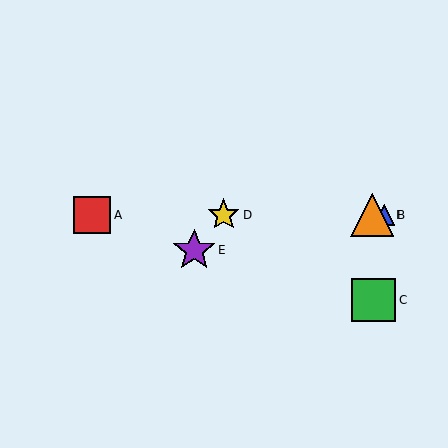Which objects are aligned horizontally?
Objects A, B, D, F are aligned horizontally.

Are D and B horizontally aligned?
Yes, both are at y≈215.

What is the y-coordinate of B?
Object B is at y≈215.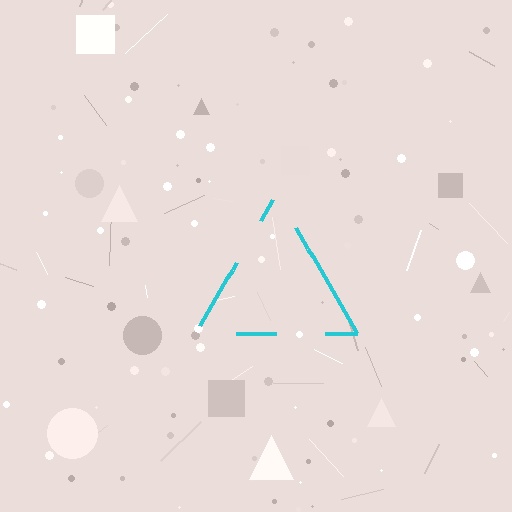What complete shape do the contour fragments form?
The contour fragments form a triangle.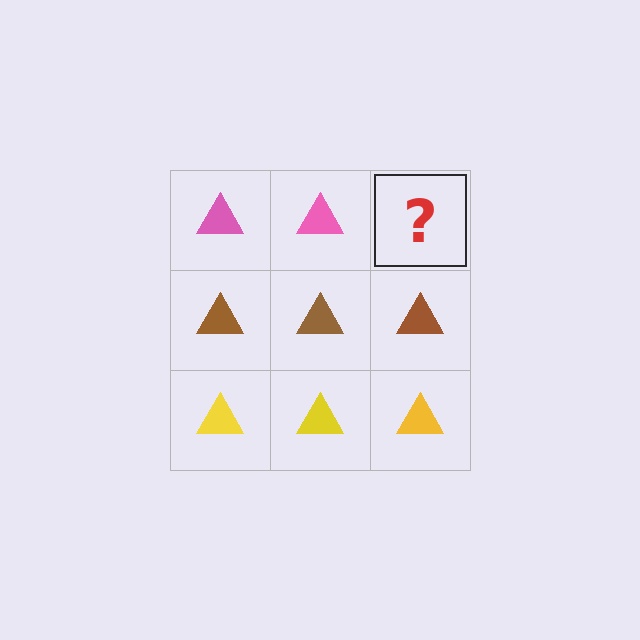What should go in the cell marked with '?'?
The missing cell should contain a pink triangle.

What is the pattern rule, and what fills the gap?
The rule is that each row has a consistent color. The gap should be filled with a pink triangle.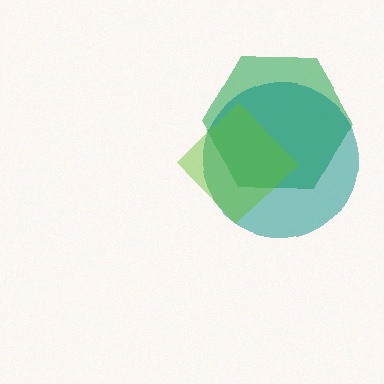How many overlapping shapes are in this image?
There are 3 overlapping shapes in the image.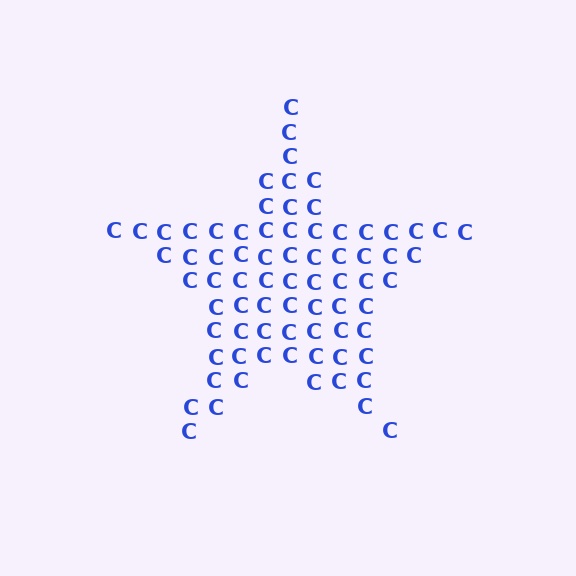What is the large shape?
The large shape is a star.